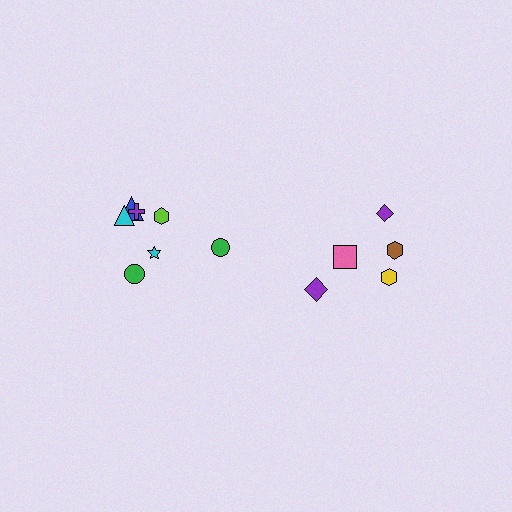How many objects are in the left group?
There are 7 objects.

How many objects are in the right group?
There are 5 objects.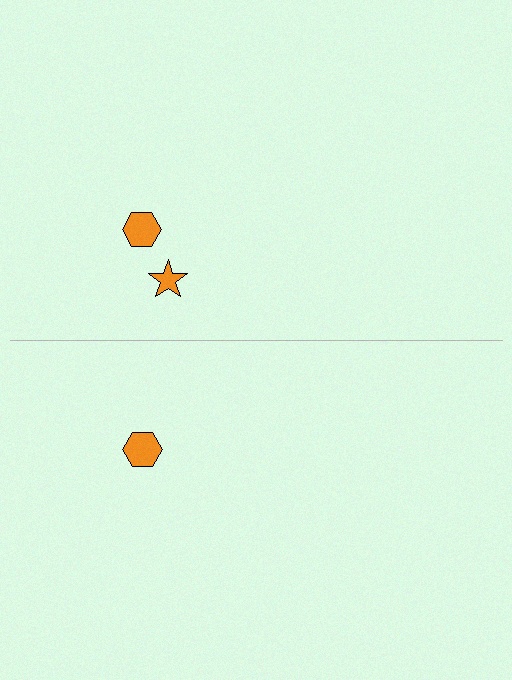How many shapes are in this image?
There are 3 shapes in this image.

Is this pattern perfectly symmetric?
No, the pattern is not perfectly symmetric. A orange star is missing from the bottom side.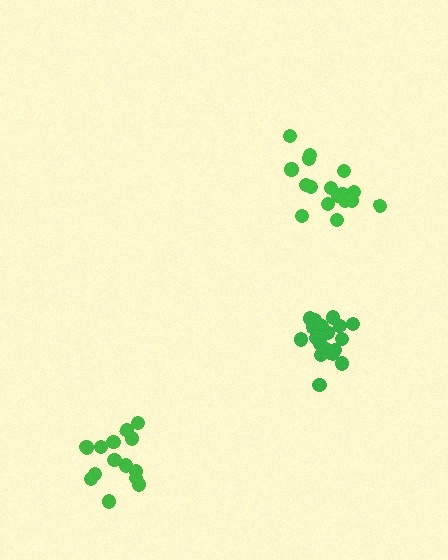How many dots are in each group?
Group 1: 20 dots, Group 2: 15 dots, Group 3: 17 dots (52 total).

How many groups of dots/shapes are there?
There are 3 groups.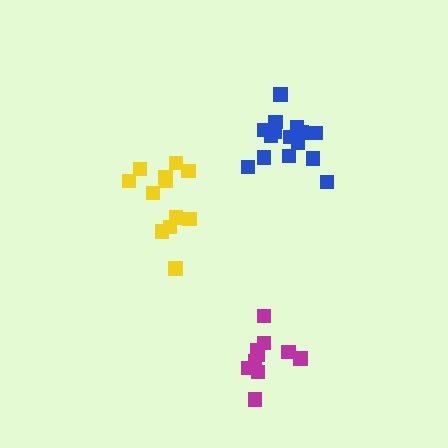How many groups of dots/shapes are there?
There are 3 groups.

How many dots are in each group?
Group 1: 10 dots, Group 2: 15 dots, Group 3: 12 dots (37 total).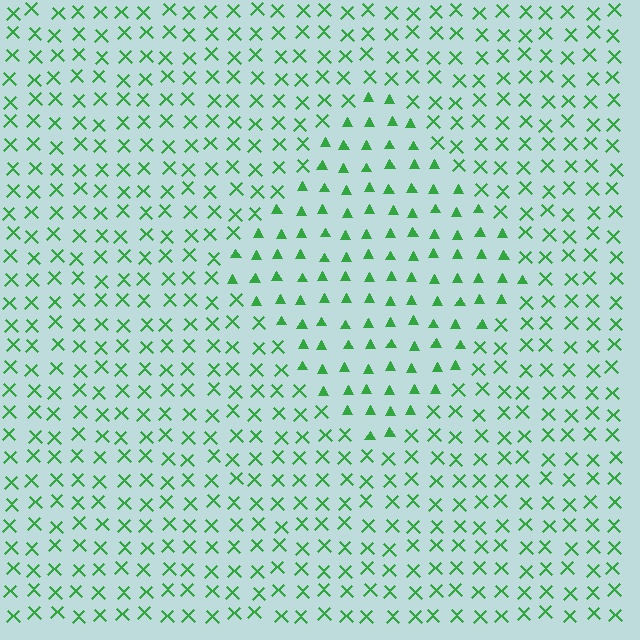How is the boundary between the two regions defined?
The boundary is defined by a change in element shape: triangles inside vs. X marks outside. All elements share the same color and spacing.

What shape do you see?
I see a diamond.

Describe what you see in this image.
The image is filled with small green elements arranged in a uniform grid. A diamond-shaped region contains triangles, while the surrounding area contains X marks. The boundary is defined purely by the change in element shape.